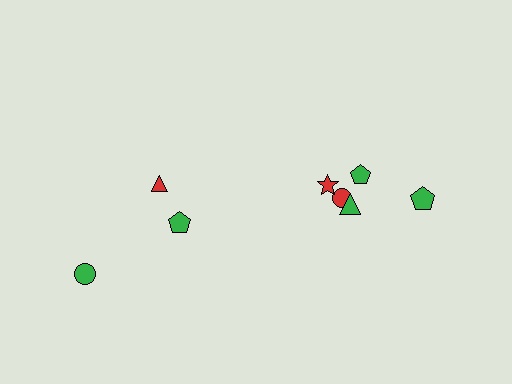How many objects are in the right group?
There are 5 objects.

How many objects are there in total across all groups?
There are 8 objects.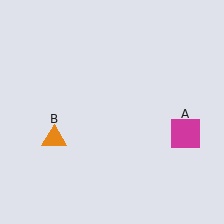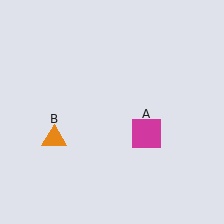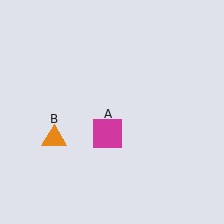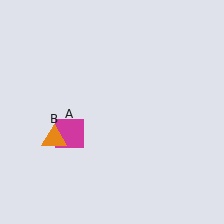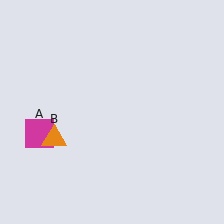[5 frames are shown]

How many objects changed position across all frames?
1 object changed position: magenta square (object A).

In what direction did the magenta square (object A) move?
The magenta square (object A) moved left.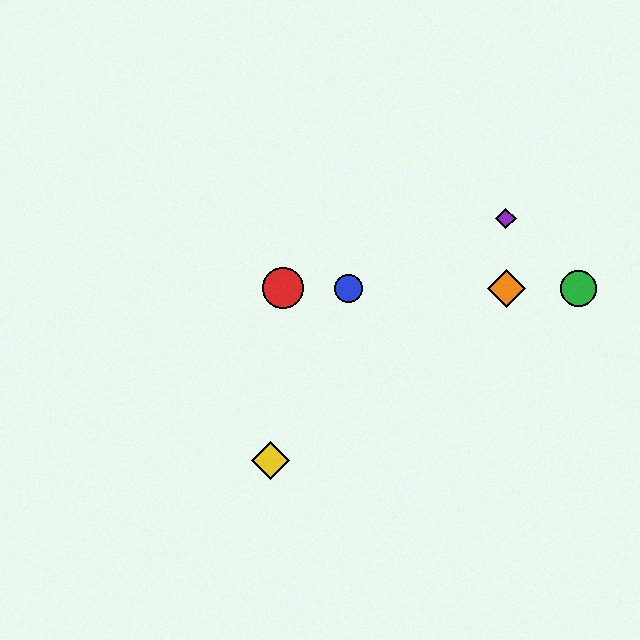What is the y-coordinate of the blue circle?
The blue circle is at y≈288.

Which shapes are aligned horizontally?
The red circle, the blue circle, the green circle, the orange diamond are aligned horizontally.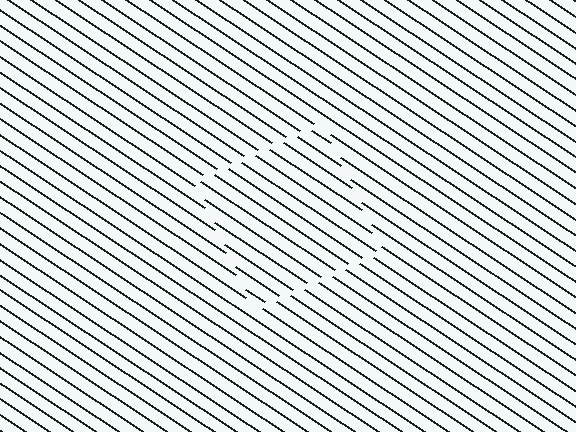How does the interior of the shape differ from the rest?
The interior of the shape contains the same grating, shifted by half a period — the contour is defined by the phase discontinuity where line-ends from the inner and outer gratings abut.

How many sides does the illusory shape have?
4 sides — the line-ends trace a square.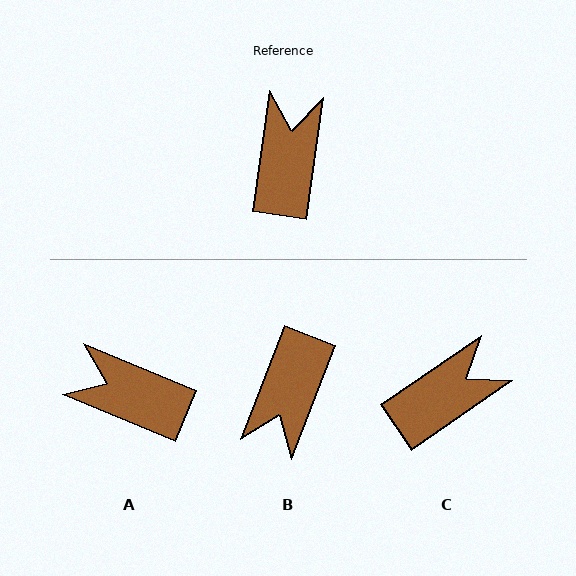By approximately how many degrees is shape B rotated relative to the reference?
Approximately 167 degrees counter-clockwise.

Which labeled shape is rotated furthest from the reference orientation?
B, about 167 degrees away.